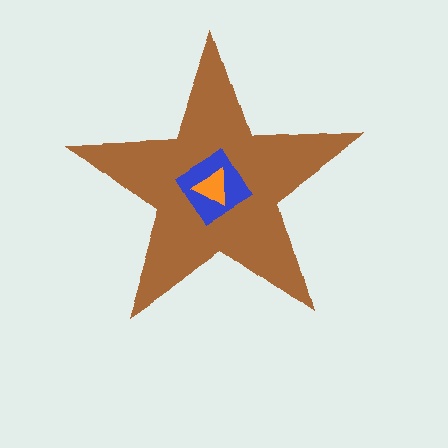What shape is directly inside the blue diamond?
The orange triangle.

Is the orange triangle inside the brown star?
Yes.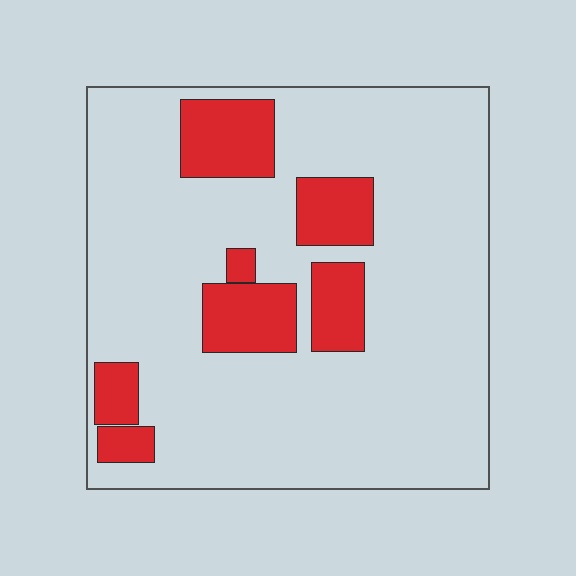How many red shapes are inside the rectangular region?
7.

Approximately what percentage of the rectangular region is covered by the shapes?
Approximately 20%.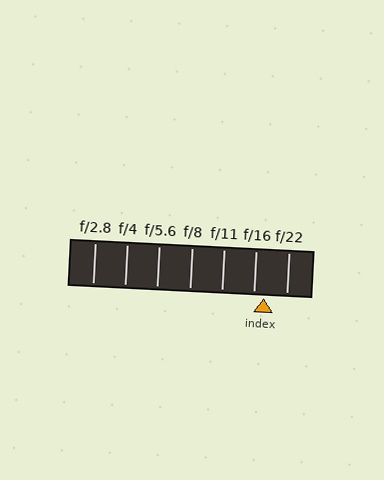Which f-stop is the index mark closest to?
The index mark is closest to f/16.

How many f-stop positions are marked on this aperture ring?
There are 7 f-stop positions marked.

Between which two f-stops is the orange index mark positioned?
The index mark is between f/16 and f/22.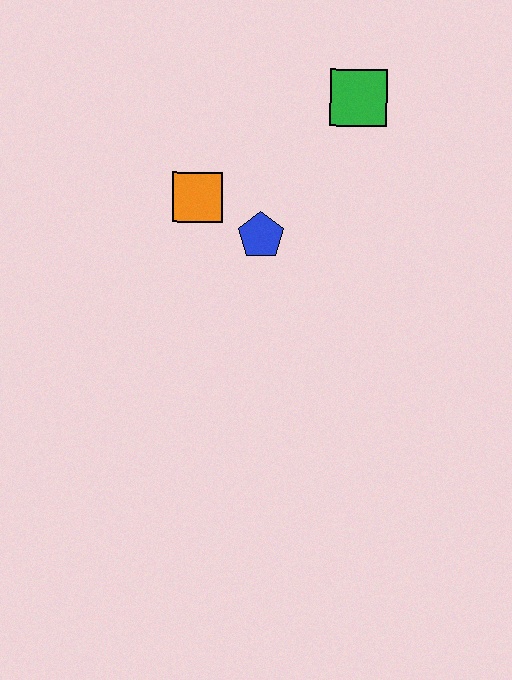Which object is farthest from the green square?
The orange square is farthest from the green square.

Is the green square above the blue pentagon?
Yes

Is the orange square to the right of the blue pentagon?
No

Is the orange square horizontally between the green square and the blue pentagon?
No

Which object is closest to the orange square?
The blue pentagon is closest to the orange square.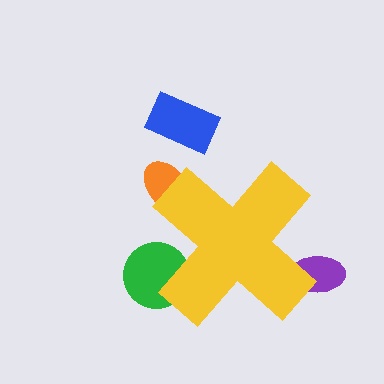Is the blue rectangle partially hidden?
No, the blue rectangle is fully visible.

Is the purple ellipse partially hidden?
Yes, the purple ellipse is partially hidden behind the yellow cross.